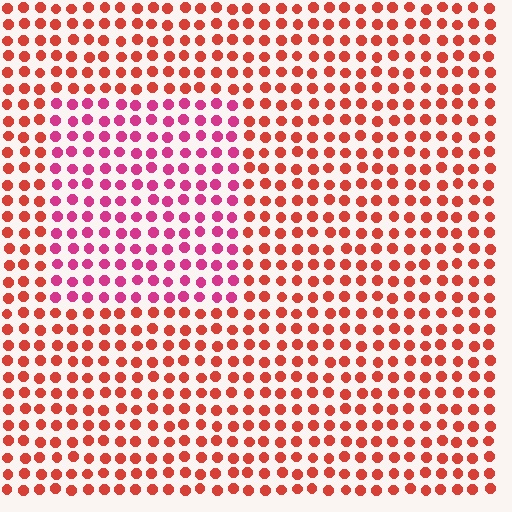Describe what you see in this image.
The image is filled with small red elements in a uniform arrangement. A rectangle-shaped region is visible where the elements are tinted to a slightly different hue, forming a subtle color boundary.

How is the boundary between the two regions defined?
The boundary is defined purely by a slight shift in hue (about 36 degrees). Spacing, size, and orientation are identical on both sides.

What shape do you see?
I see a rectangle.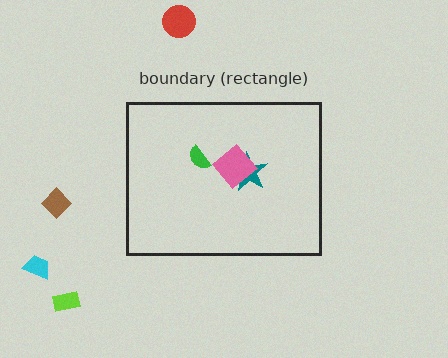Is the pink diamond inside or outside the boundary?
Inside.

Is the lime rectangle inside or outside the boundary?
Outside.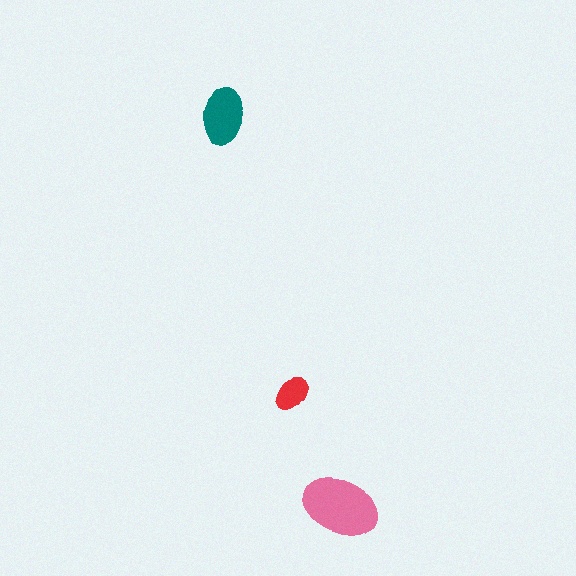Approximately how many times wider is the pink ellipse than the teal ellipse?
About 1.5 times wider.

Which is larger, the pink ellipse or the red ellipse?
The pink one.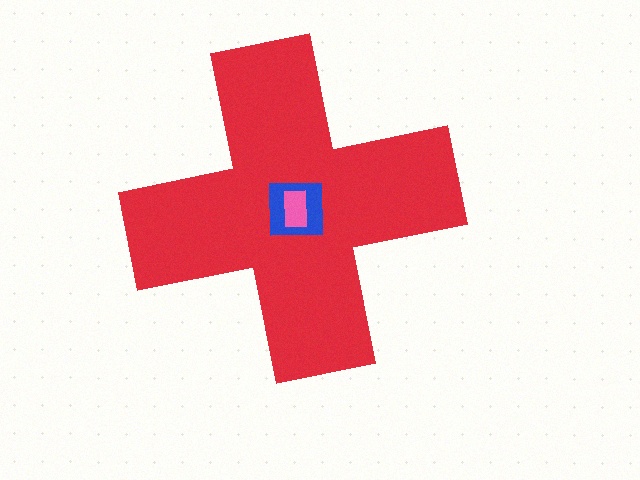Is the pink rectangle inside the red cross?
Yes.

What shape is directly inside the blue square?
The pink rectangle.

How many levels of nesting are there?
3.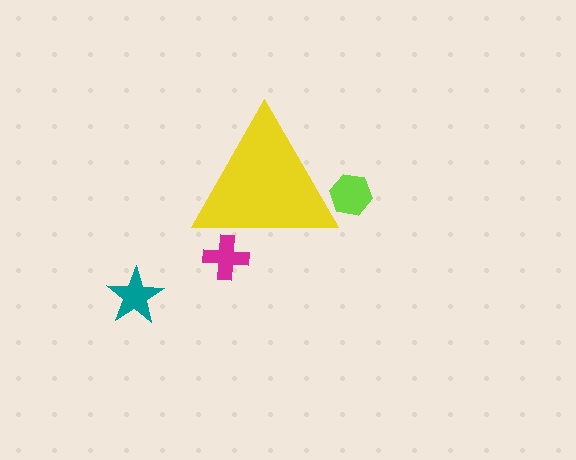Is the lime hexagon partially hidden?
Yes, the lime hexagon is partially hidden behind the yellow triangle.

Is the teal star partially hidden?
No, the teal star is fully visible.